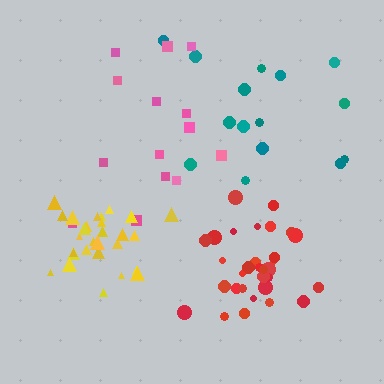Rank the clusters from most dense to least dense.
red, yellow, teal, pink.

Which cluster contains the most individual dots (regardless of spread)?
Red (31).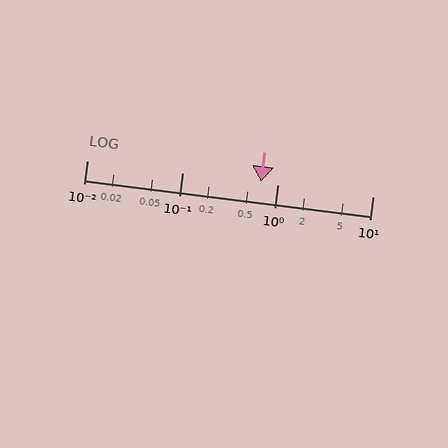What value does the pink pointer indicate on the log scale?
The pointer indicates approximately 0.68.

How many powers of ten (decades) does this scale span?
The scale spans 3 decades, from 0.01 to 10.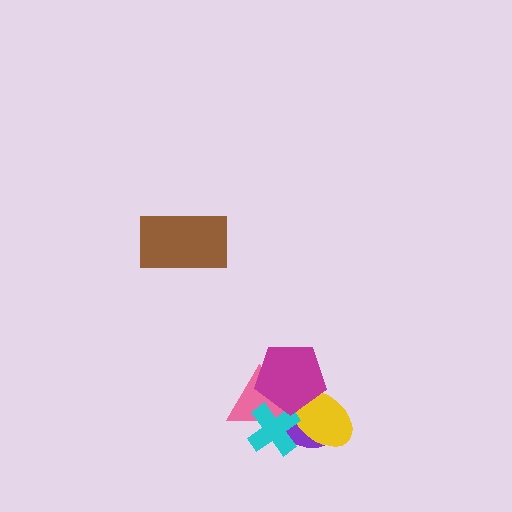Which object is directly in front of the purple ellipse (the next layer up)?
The yellow ellipse is directly in front of the purple ellipse.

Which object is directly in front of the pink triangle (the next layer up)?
The cyan cross is directly in front of the pink triangle.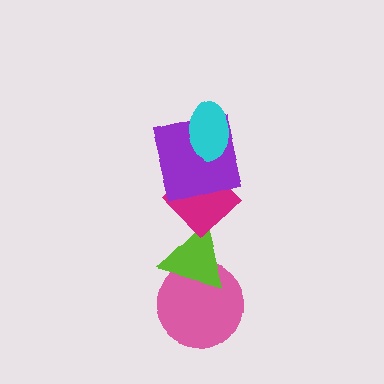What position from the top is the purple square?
The purple square is 2nd from the top.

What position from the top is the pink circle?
The pink circle is 5th from the top.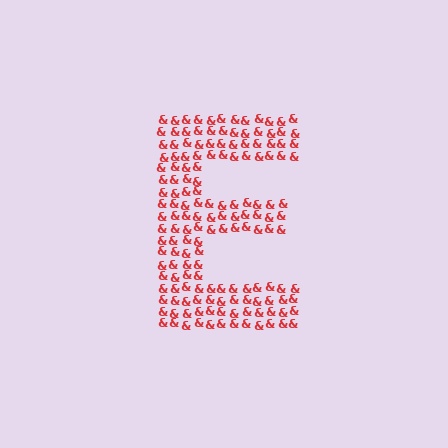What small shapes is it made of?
It is made of small ampersands.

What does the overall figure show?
The overall figure shows the letter E.